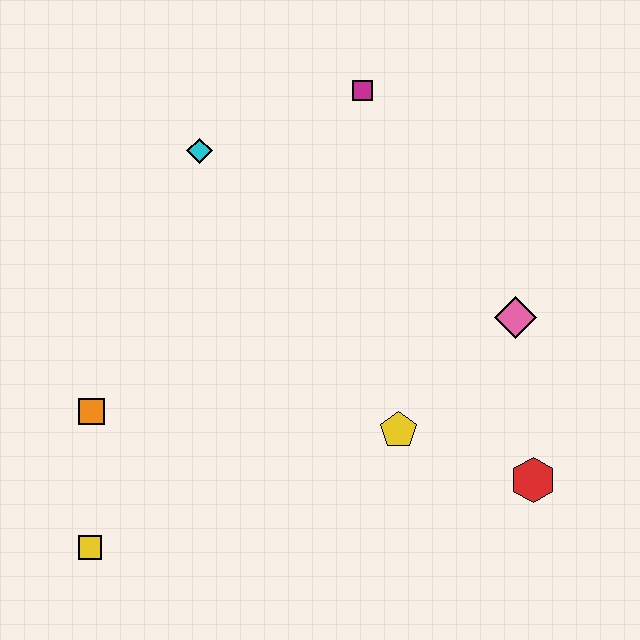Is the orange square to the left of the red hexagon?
Yes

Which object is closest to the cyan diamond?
The magenta square is closest to the cyan diamond.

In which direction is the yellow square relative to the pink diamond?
The yellow square is to the left of the pink diamond.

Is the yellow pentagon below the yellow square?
No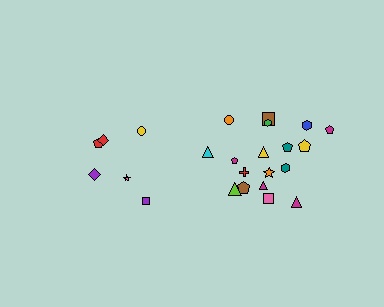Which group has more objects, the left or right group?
The right group.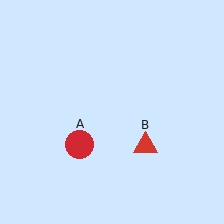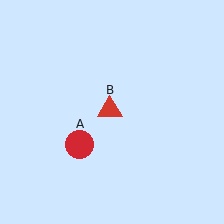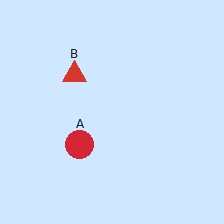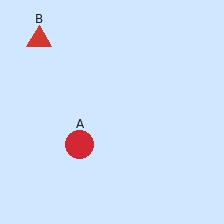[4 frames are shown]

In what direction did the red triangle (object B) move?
The red triangle (object B) moved up and to the left.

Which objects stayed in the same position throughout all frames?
Red circle (object A) remained stationary.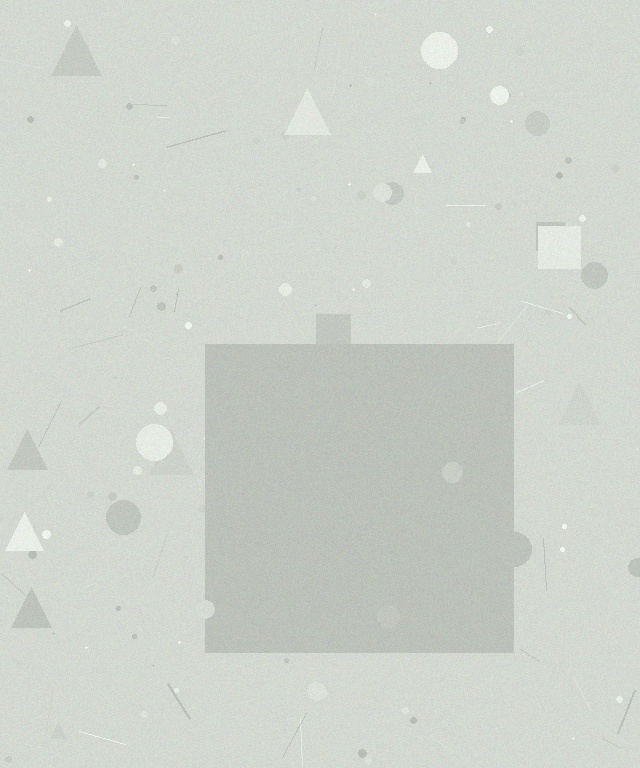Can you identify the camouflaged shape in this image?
The camouflaged shape is a square.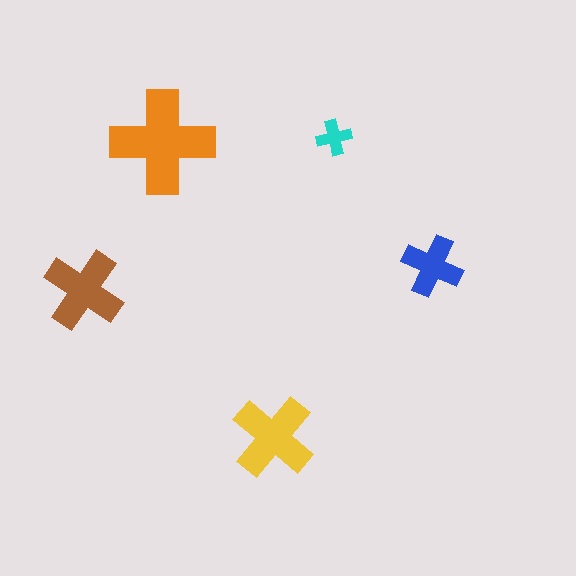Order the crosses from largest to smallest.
the orange one, the yellow one, the brown one, the blue one, the cyan one.